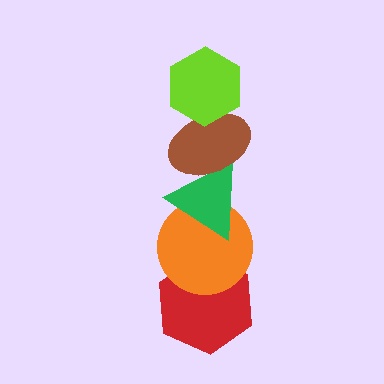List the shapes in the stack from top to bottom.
From top to bottom: the lime hexagon, the brown ellipse, the green triangle, the orange circle, the red hexagon.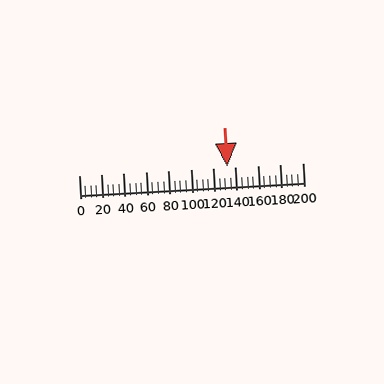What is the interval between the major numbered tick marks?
The major tick marks are spaced 20 units apart.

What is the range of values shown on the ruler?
The ruler shows values from 0 to 200.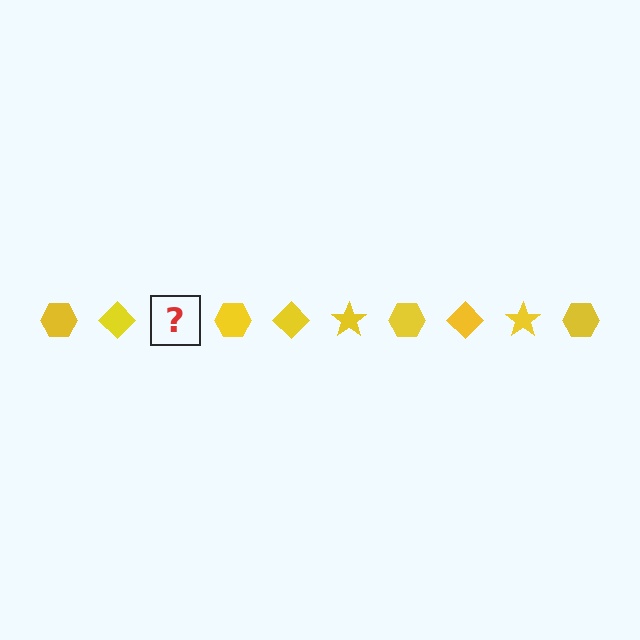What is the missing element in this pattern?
The missing element is a yellow star.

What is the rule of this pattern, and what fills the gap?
The rule is that the pattern cycles through hexagon, diamond, star shapes in yellow. The gap should be filled with a yellow star.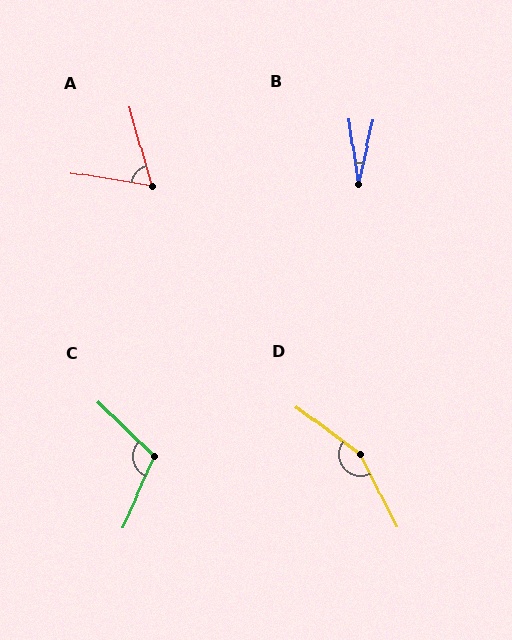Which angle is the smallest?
B, at approximately 21 degrees.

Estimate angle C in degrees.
Approximately 110 degrees.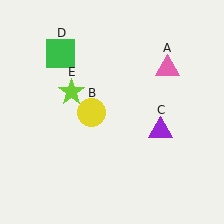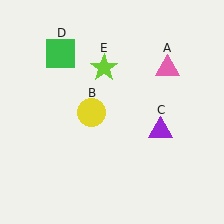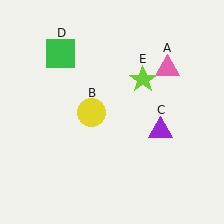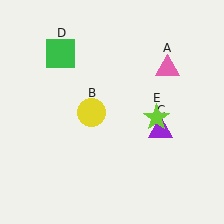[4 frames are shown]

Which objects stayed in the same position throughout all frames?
Pink triangle (object A) and yellow circle (object B) and purple triangle (object C) and green square (object D) remained stationary.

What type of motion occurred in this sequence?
The lime star (object E) rotated clockwise around the center of the scene.